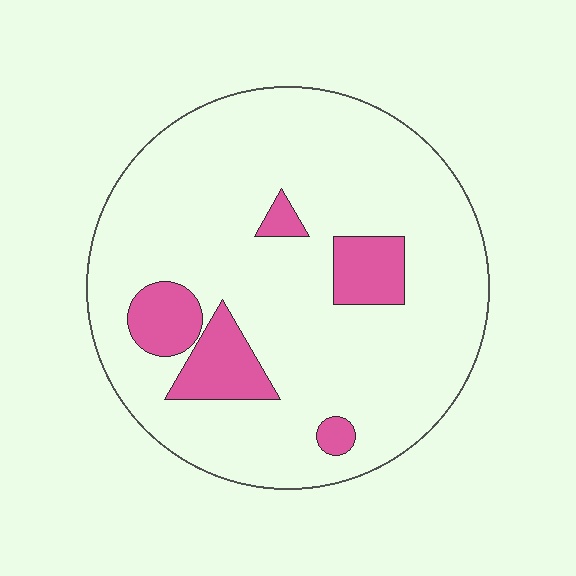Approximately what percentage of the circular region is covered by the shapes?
Approximately 15%.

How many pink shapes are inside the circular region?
5.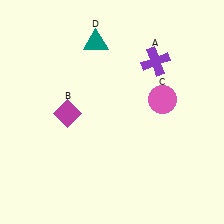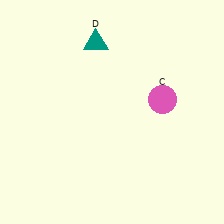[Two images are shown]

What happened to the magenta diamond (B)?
The magenta diamond (B) was removed in Image 2. It was in the bottom-left area of Image 1.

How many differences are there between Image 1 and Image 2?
There are 2 differences between the two images.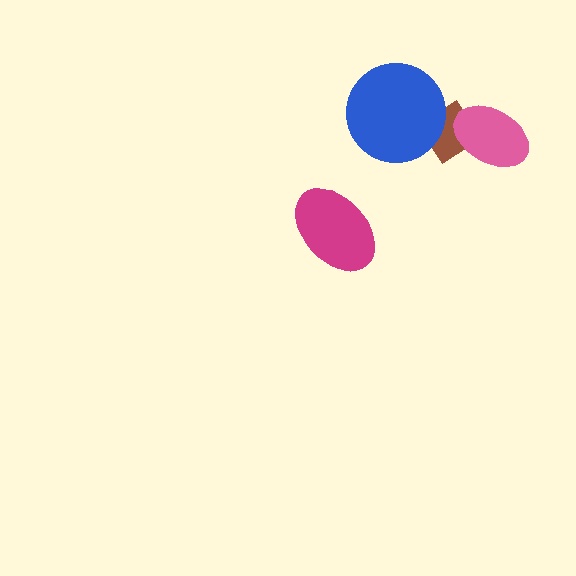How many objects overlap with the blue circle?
1 object overlaps with the blue circle.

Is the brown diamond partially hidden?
Yes, it is partially covered by another shape.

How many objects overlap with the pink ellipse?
1 object overlaps with the pink ellipse.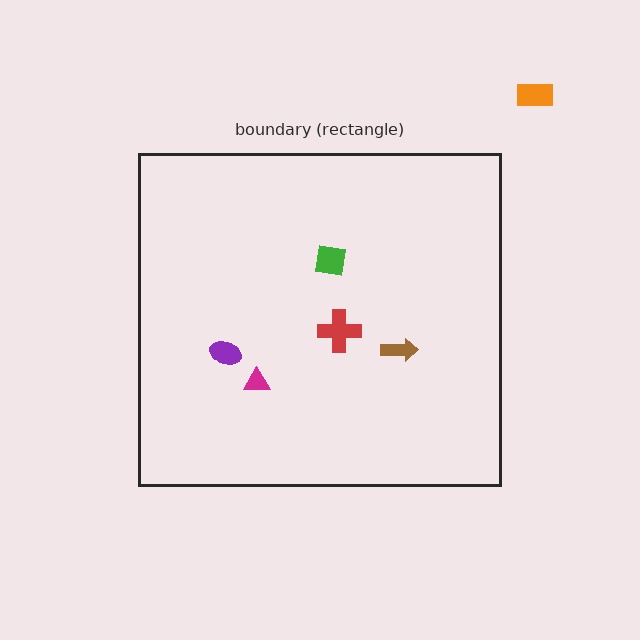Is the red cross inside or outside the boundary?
Inside.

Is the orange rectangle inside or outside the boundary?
Outside.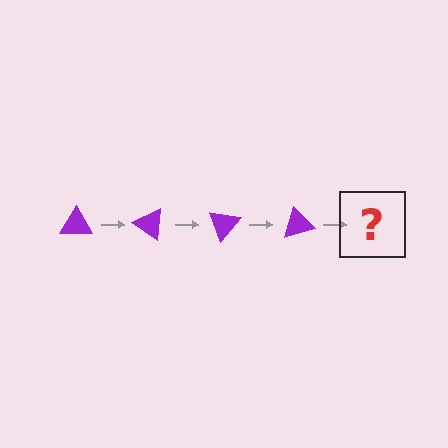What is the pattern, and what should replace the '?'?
The pattern is that the triangle rotates 35 degrees each step. The '?' should be a purple triangle rotated 140 degrees.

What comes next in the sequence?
The next element should be a purple triangle rotated 140 degrees.